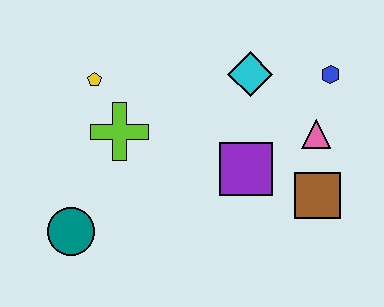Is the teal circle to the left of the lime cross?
Yes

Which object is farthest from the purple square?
The teal circle is farthest from the purple square.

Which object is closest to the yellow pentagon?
The lime cross is closest to the yellow pentagon.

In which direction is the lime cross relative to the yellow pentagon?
The lime cross is below the yellow pentagon.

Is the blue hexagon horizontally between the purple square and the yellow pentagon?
No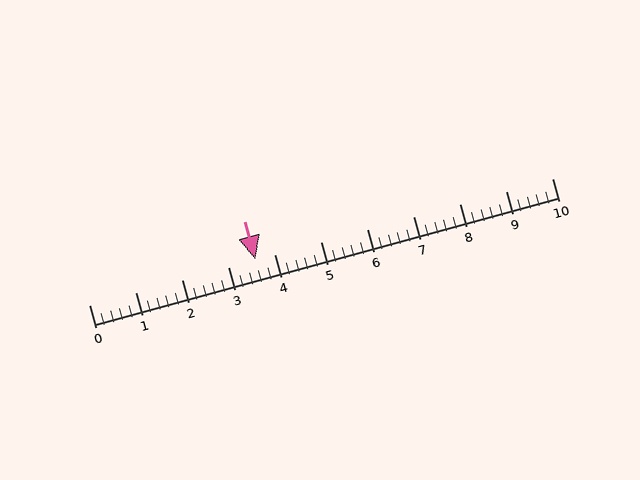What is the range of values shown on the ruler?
The ruler shows values from 0 to 10.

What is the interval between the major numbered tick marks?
The major tick marks are spaced 1 units apart.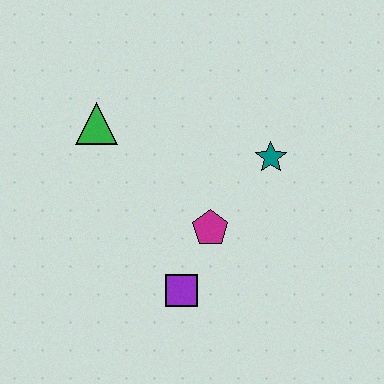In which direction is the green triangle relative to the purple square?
The green triangle is above the purple square.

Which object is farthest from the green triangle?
The purple square is farthest from the green triangle.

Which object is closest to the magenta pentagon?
The purple square is closest to the magenta pentagon.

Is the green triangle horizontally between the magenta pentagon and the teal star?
No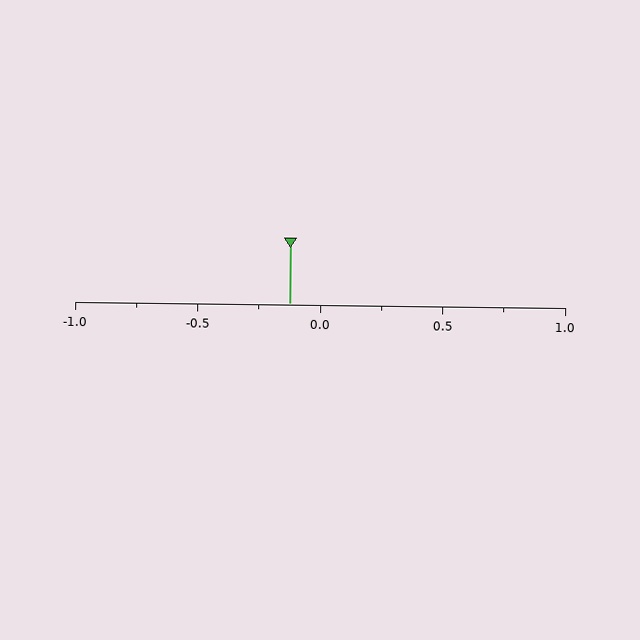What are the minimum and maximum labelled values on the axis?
The axis runs from -1.0 to 1.0.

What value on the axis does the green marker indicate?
The marker indicates approximately -0.12.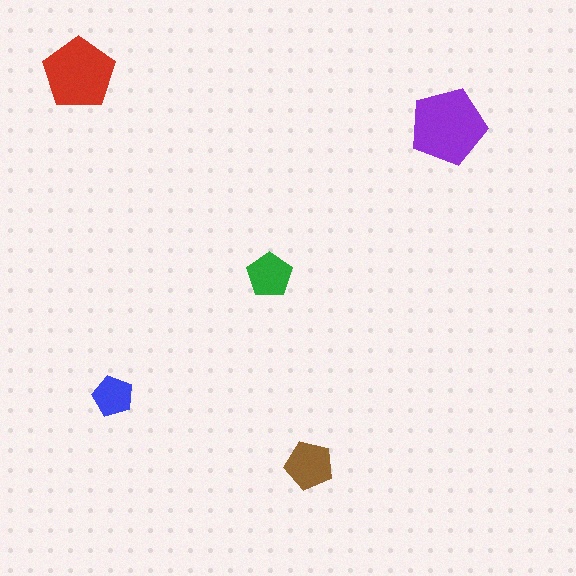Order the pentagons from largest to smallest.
the purple one, the red one, the brown one, the green one, the blue one.